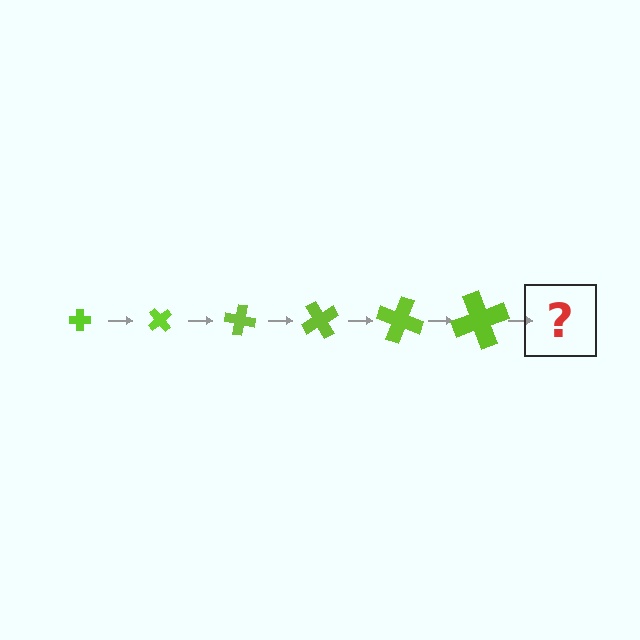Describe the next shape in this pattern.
It should be a cross, larger than the previous one and rotated 300 degrees from the start.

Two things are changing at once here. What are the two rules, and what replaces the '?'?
The two rules are that the cross grows larger each step and it rotates 50 degrees each step. The '?' should be a cross, larger than the previous one and rotated 300 degrees from the start.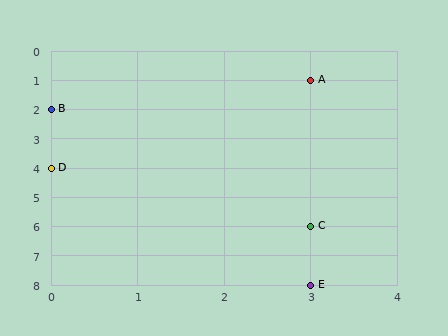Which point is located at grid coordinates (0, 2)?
Point B is at (0, 2).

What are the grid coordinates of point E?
Point E is at grid coordinates (3, 8).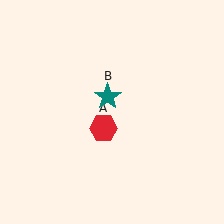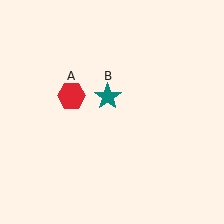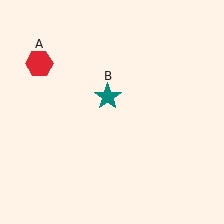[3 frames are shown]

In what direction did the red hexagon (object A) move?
The red hexagon (object A) moved up and to the left.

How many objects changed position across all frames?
1 object changed position: red hexagon (object A).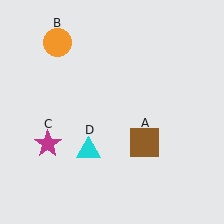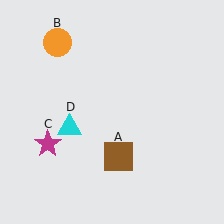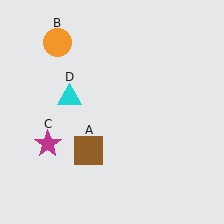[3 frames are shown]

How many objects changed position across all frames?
2 objects changed position: brown square (object A), cyan triangle (object D).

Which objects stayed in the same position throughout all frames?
Orange circle (object B) and magenta star (object C) remained stationary.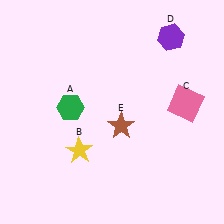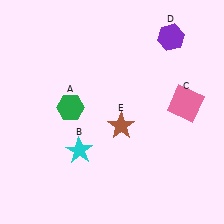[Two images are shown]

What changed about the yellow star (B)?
In Image 1, B is yellow. In Image 2, it changed to cyan.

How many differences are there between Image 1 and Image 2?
There is 1 difference between the two images.